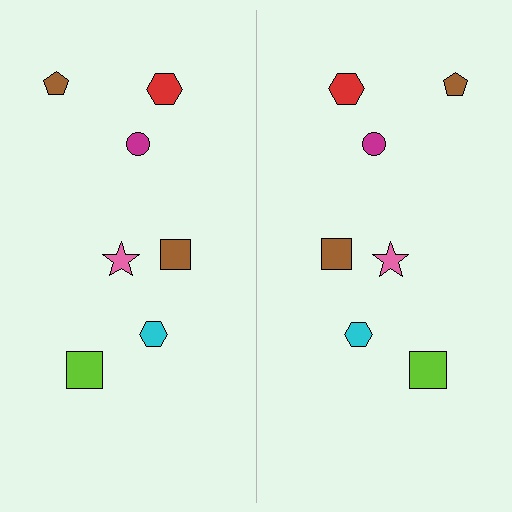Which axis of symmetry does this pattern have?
The pattern has a vertical axis of symmetry running through the center of the image.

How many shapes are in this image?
There are 14 shapes in this image.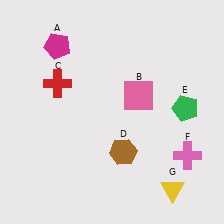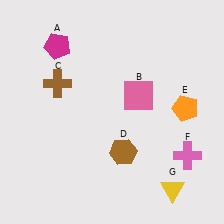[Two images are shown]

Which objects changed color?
C changed from red to brown. E changed from green to orange.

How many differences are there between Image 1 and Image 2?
There are 2 differences between the two images.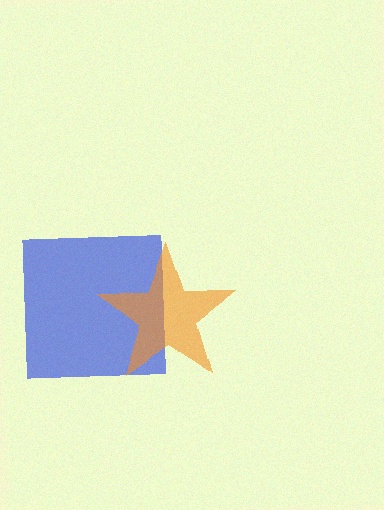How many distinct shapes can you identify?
There are 2 distinct shapes: a blue square, an orange star.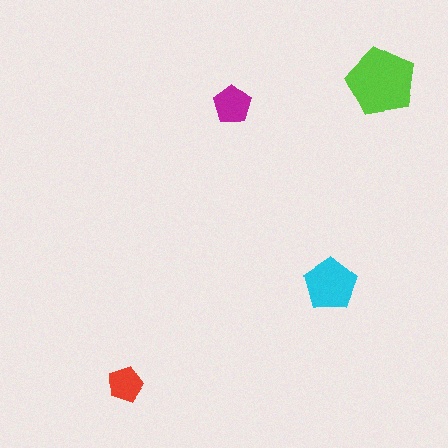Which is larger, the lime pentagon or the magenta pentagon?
The lime one.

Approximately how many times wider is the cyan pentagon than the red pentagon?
About 1.5 times wider.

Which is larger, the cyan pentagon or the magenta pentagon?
The cyan one.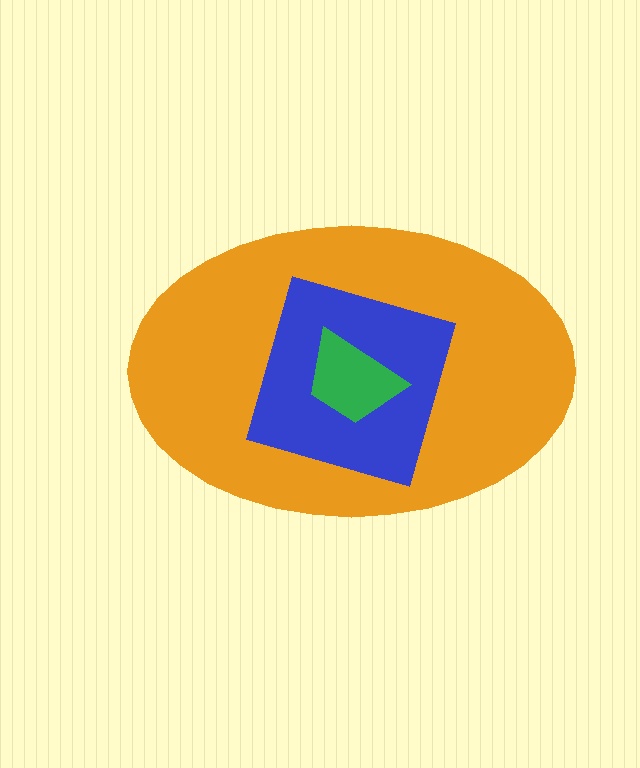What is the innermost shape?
The green trapezoid.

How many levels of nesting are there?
3.